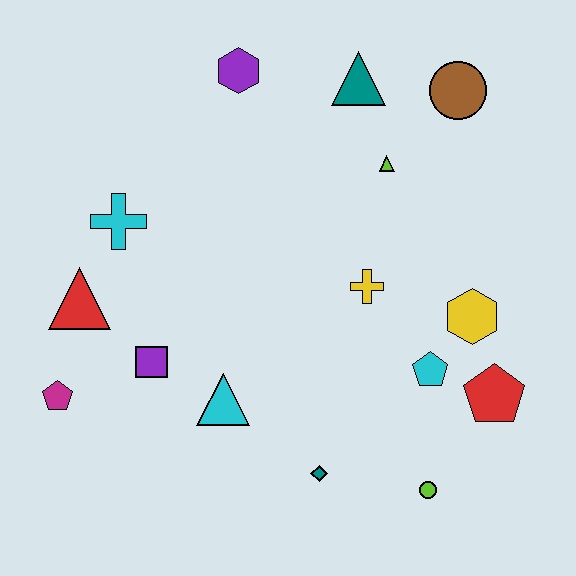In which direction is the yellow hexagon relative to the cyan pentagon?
The yellow hexagon is above the cyan pentagon.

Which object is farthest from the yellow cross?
The magenta pentagon is farthest from the yellow cross.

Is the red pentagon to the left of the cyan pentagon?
No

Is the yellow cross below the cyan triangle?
No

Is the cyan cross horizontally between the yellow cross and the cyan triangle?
No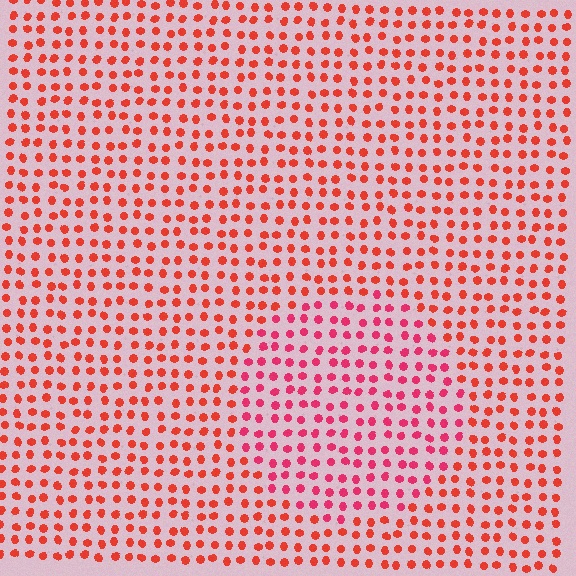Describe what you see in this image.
The image is filled with small red elements in a uniform arrangement. A circle-shaped region is visible where the elements are tinted to a slightly different hue, forming a subtle color boundary.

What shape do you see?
I see a circle.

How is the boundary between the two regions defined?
The boundary is defined purely by a slight shift in hue (about 25 degrees). Spacing, size, and orientation are identical on both sides.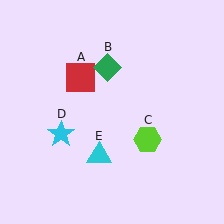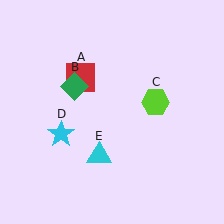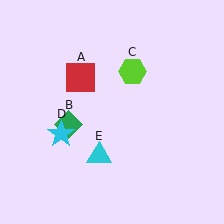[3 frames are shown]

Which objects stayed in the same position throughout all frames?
Red square (object A) and cyan star (object D) and cyan triangle (object E) remained stationary.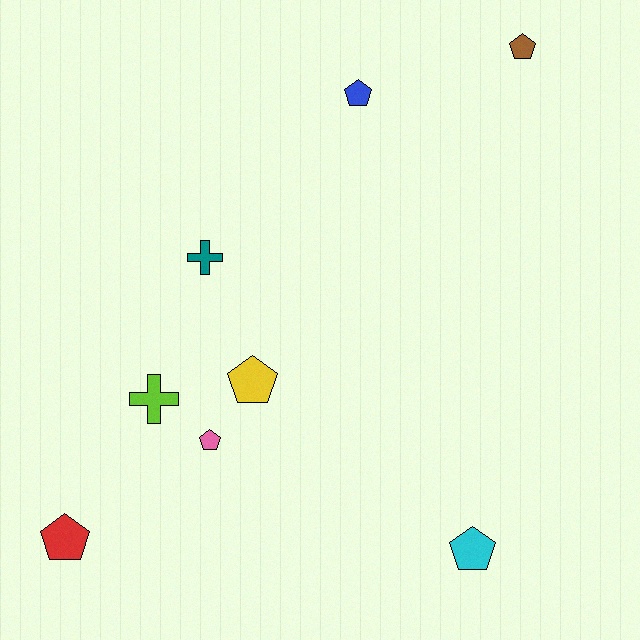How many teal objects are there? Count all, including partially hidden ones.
There is 1 teal object.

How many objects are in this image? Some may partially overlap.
There are 8 objects.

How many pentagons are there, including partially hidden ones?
There are 6 pentagons.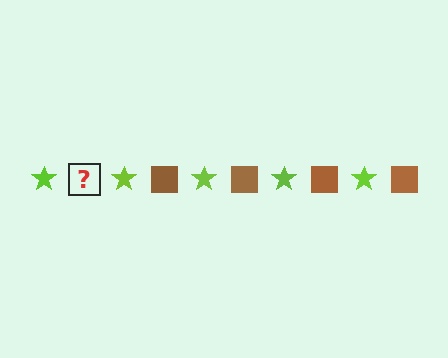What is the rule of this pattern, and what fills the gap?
The rule is that the pattern alternates between lime star and brown square. The gap should be filled with a brown square.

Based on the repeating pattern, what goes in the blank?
The blank should be a brown square.